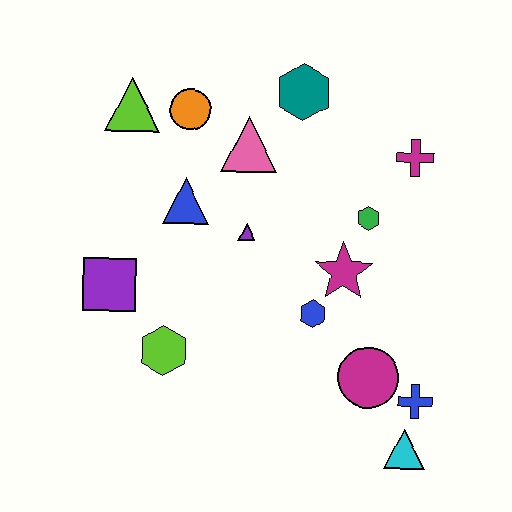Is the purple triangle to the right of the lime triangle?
Yes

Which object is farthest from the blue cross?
The lime triangle is farthest from the blue cross.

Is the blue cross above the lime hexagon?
No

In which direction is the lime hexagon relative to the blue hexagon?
The lime hexagon is to the left of the blue hexagon.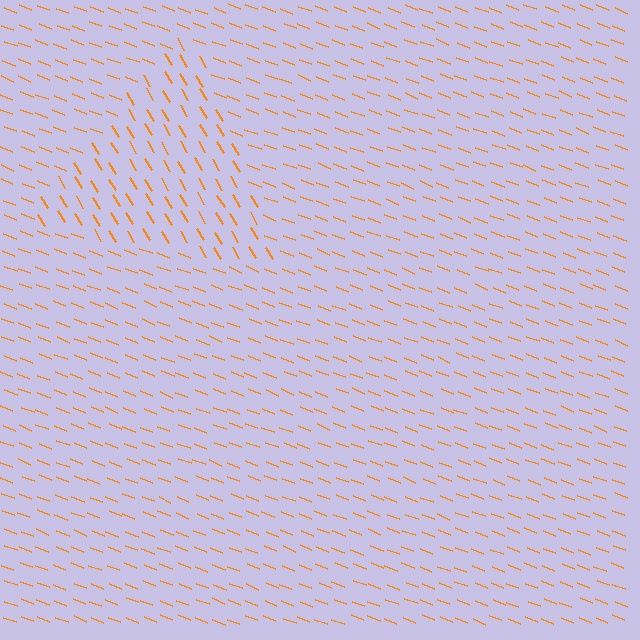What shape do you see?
I see a triangle.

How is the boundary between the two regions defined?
The boundary is defined purely by a change in line orientation (approximately 38 degrees difference). All lines are the same color and thickness.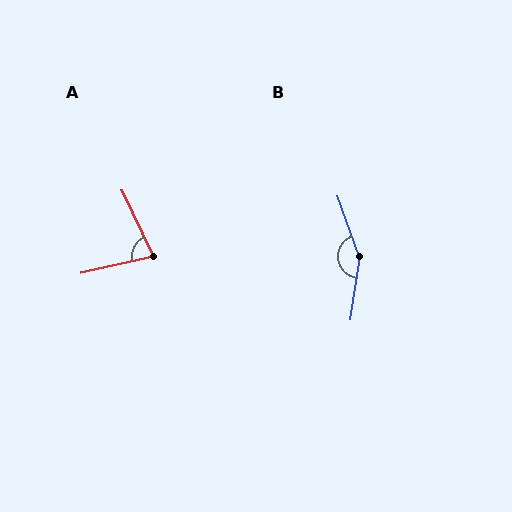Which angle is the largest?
B, at approximately 152 degrees.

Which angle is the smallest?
A, at approximately 77 degrees.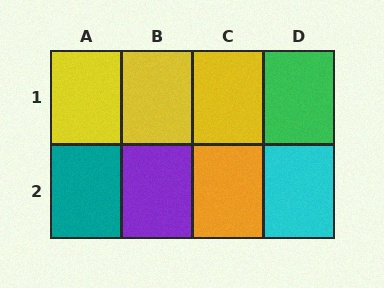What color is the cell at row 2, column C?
Orange.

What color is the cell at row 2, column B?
Purple.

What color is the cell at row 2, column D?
Cyan.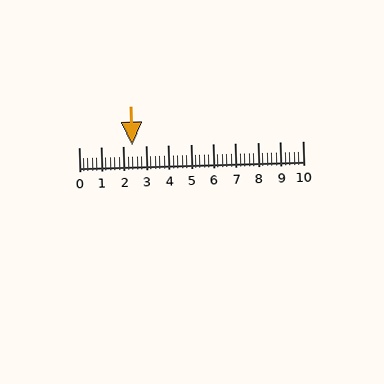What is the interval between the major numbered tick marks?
The major tick marks are spaced 1 units apart.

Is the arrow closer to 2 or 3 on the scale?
The arrow is closer to 2.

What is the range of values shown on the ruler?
The ruler shows values from 0 to 10.